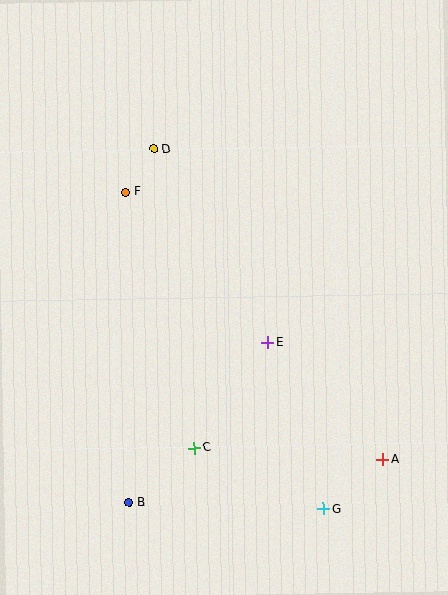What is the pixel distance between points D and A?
The distance between D and A is 386 pixels.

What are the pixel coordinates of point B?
Point B is at (129, 502).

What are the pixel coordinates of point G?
Point G is at (323, 509).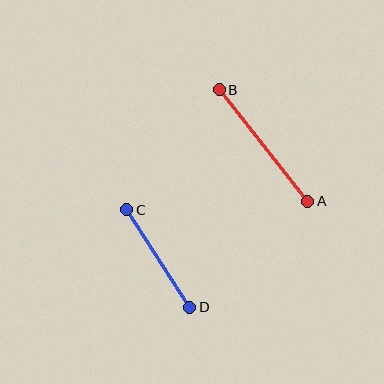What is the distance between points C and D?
The distance is approximately 116 pixels.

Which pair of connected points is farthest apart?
Points A and B are farthest apart.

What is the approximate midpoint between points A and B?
The midpoint is at approximately (263, 145) pixels.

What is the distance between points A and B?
The distance is approximately 142 pixels.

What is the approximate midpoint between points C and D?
The midpoint is at approximately (158, 259) pixels.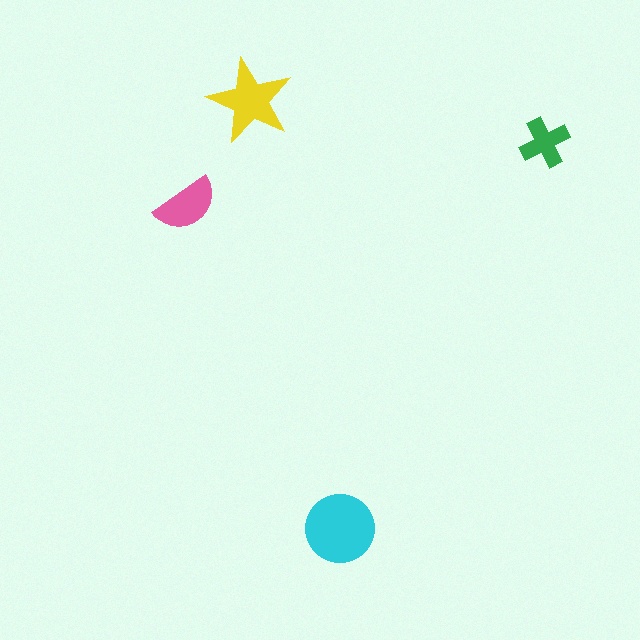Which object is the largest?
The cyan circle.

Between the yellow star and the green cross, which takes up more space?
The yellow star.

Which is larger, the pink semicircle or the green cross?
The pink semicircle.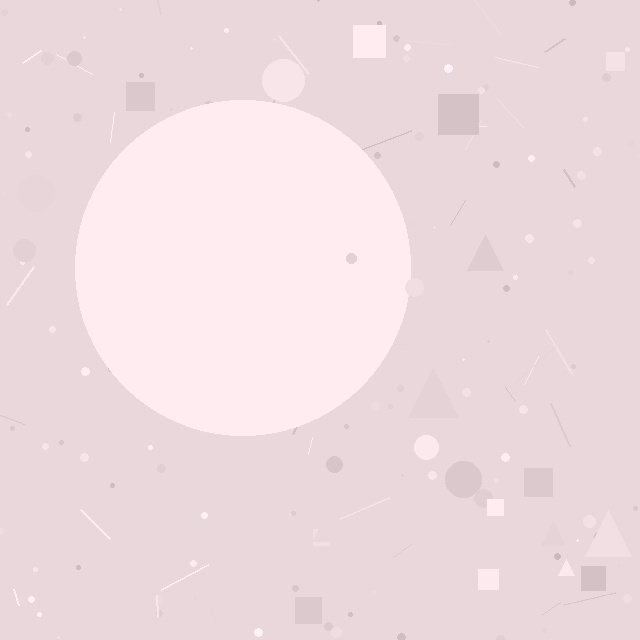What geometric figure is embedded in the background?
A circle is embedded in the background.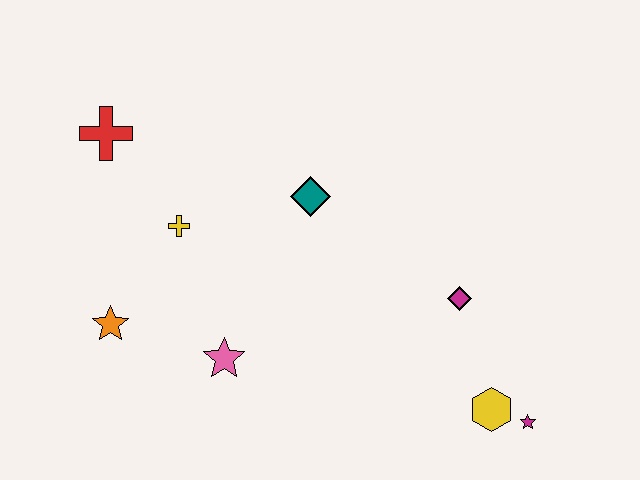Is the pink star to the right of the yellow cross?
Yes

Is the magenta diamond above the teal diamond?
No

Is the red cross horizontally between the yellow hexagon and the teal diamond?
No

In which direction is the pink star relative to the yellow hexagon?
The pink star is to the left of the yellow hexagon.